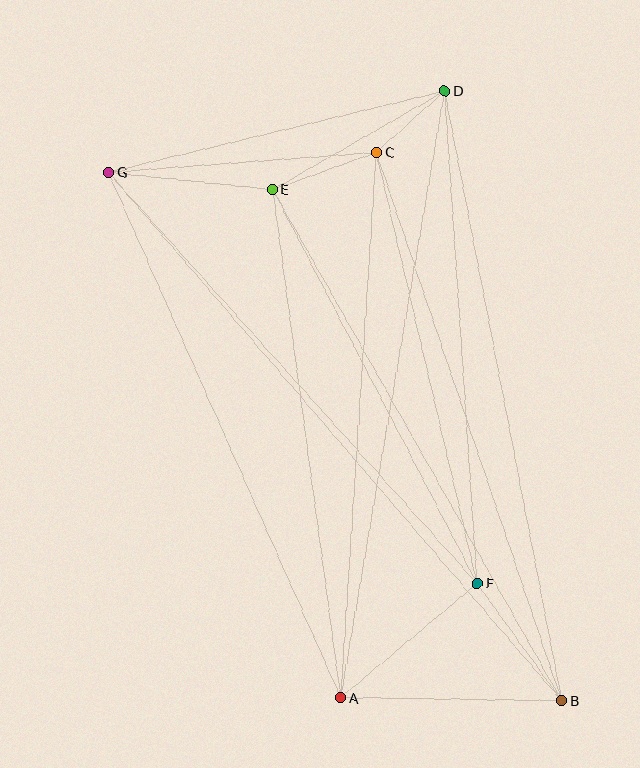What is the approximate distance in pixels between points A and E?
The distance between A and E is approximately 513 pixels.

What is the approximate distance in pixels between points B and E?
The distance between B and E is approximately 588 pixels.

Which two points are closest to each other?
Points C and D are closest to each other.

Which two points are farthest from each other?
Points B and G are farthest from each other.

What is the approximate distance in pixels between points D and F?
The distance between D and F is approximately 493 pixels.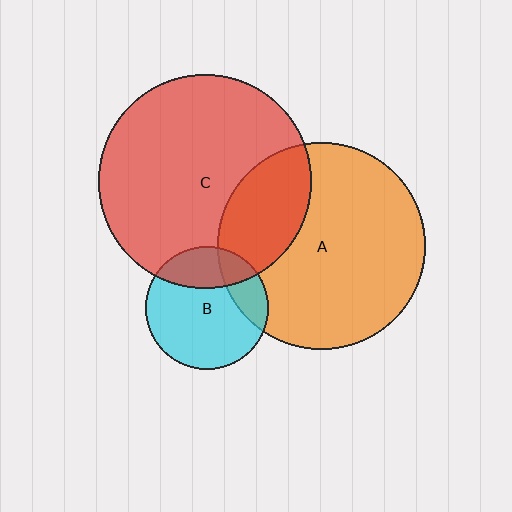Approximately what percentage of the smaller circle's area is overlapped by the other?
Approximately 20%.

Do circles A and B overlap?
Yes.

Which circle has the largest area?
Circle C (red).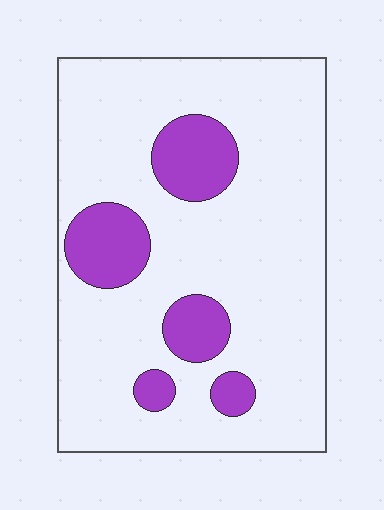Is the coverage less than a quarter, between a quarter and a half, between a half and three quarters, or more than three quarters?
Less than a quarter.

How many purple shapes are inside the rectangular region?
5.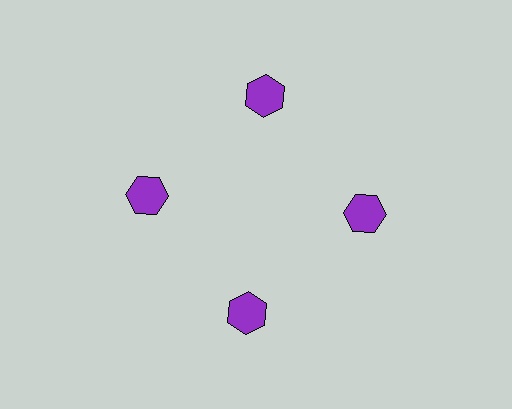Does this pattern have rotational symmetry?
Yes, this pattern has 4-fold rotational symmetry. It looks the same after rotating 90 degrees around the center.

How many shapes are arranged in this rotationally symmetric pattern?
There are 4 shapes, arranged in 4 groups of 1.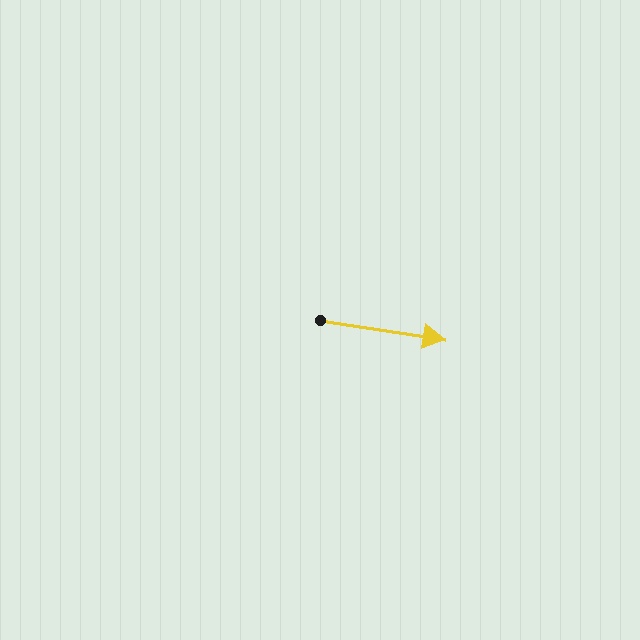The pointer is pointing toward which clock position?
Roughly 3 o'clock.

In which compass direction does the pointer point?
East.